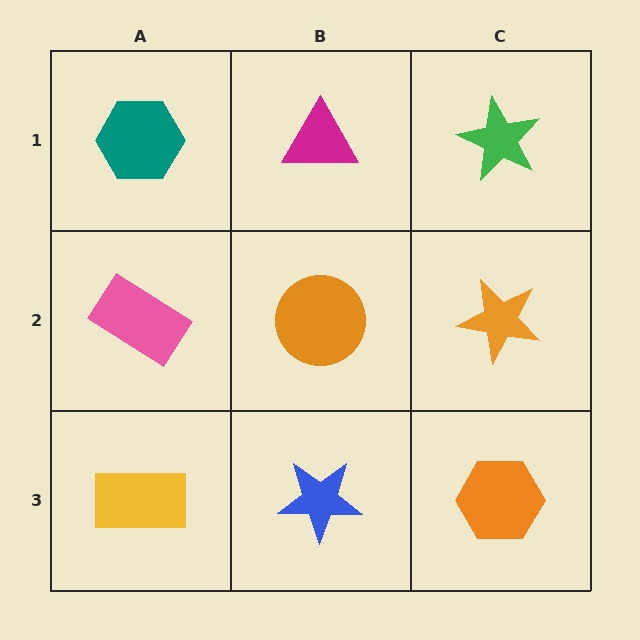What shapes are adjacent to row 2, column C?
A green star (row 1, column C), an orange hexagon (row 3, column C), an orange circle (row 2, column B).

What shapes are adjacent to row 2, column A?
A teal hexagon (row 1, column A), a yellow rectangle (row 3, column A), an orange circle (row 2, column B).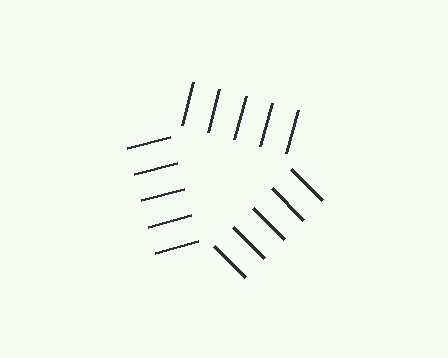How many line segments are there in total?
15 — 5 along each of the 3 edges.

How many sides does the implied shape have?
3 sides — the line-ends trace a triangle.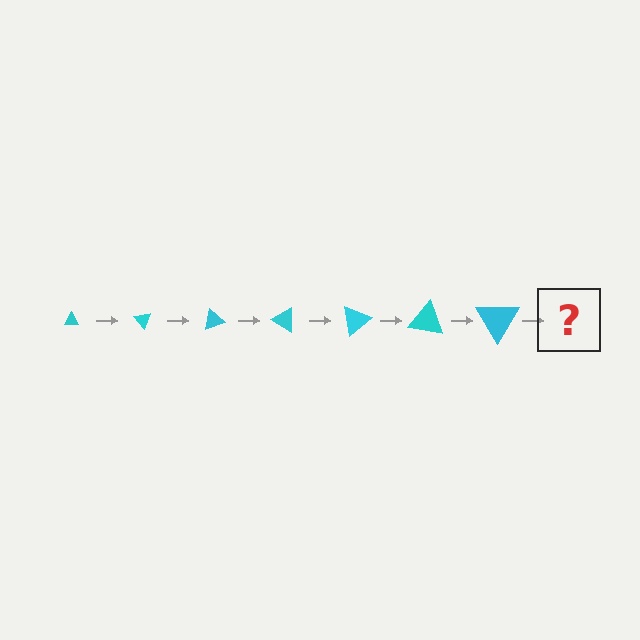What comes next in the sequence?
The next element should be a triangle, larger than the previous one and rotated 350 degrees from the start.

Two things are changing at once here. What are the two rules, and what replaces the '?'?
The two rules are that the triangle grows larger each step and it rotates 50 degrees each step. The '?' should be a triangle, larger than the previous one and rotated 350 degrees from the start.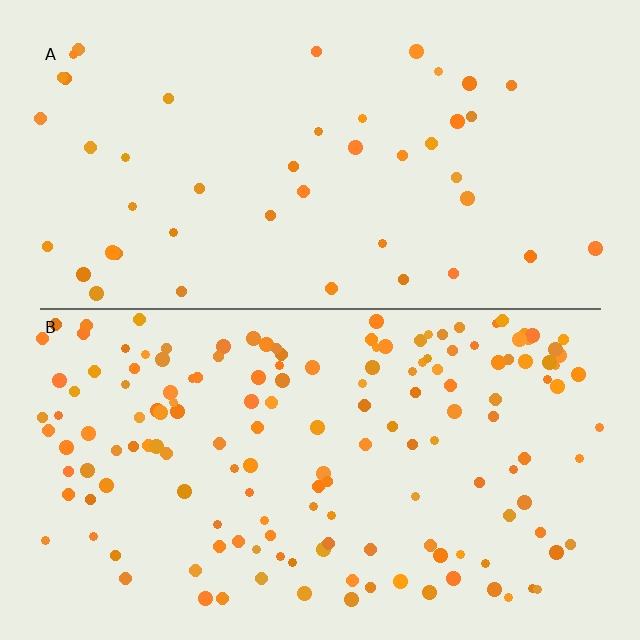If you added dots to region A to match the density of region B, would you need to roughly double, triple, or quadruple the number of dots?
Approximately triple.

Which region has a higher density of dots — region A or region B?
B (the bottom).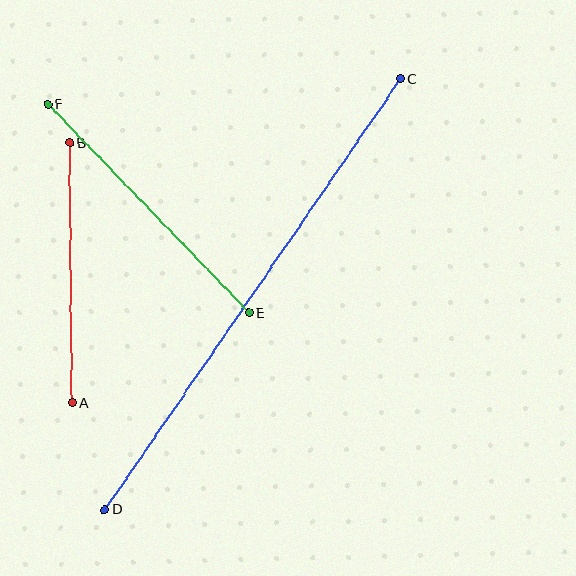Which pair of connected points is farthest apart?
Points C and D are farthest apart.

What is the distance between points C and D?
The distance is approximately 522 pixels.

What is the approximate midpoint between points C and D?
The midpoint is at approximately (253, 294) pixels.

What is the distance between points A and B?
The distance is approximately 260 pixels.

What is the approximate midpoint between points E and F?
The midpoint is at approximately (148, 209) pixels.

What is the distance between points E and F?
The distance is approximately 290 pixels.